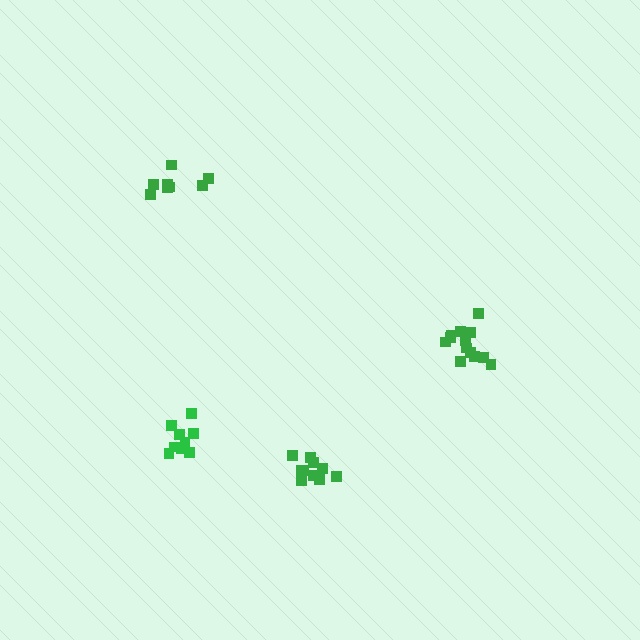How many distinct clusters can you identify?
There are 4 distinct clusters.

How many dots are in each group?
Group 1: 10 dots, Group 2: 9 dots, Group 3: 13 dots, Group 4: 8 dots (40 total).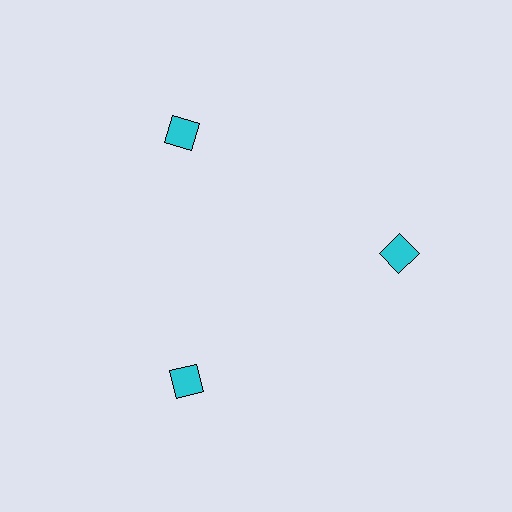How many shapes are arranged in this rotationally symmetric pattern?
There are 3 shapes, arranged in 3 groups of 1.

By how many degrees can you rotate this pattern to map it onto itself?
The pattern maps onto itself every 120 degrees of rotation.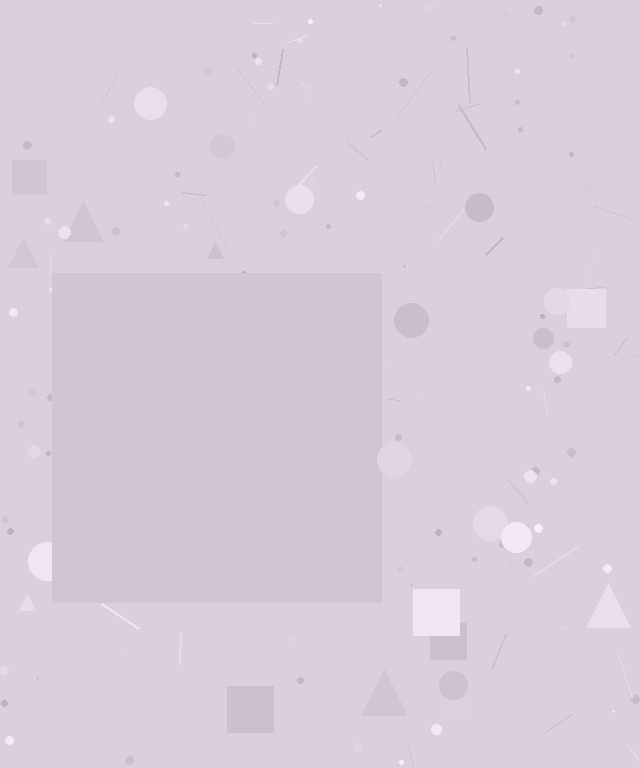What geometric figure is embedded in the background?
A square is embedded in the background.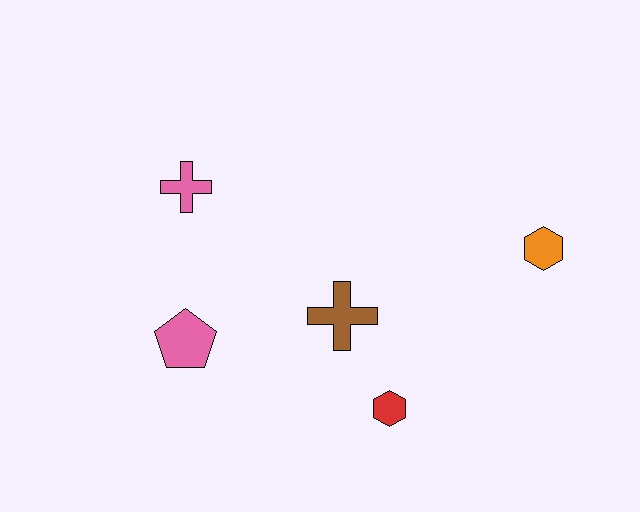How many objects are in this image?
There are 5 objects.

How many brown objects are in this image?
There is 1 brown object.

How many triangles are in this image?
There are no triangles.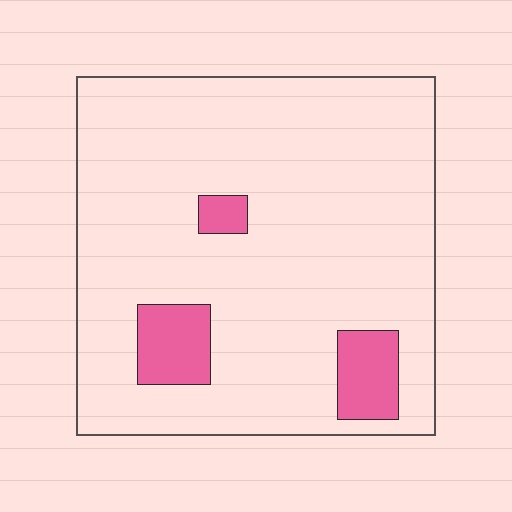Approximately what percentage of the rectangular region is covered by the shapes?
Approximately 10%.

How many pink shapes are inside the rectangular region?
3.